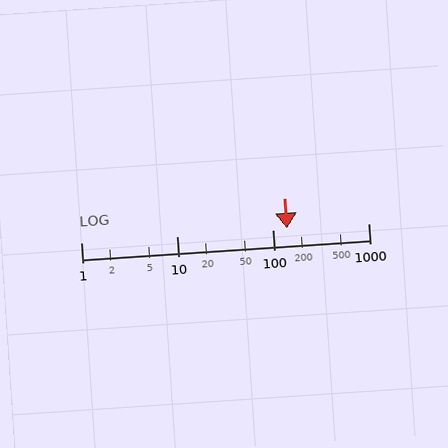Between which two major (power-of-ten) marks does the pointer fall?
The pointer is between 100 and 1000.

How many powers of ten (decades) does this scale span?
The scale spans 3 decades, from 1 to 1000.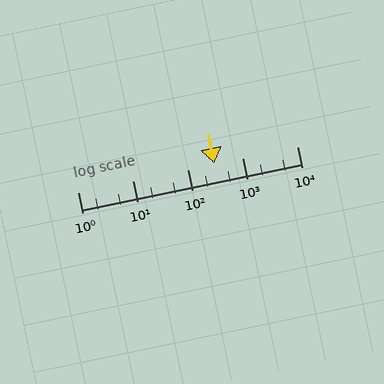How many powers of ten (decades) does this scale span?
The scale spans 4 decades, from 1 to 10000.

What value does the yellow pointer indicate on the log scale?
The pointer indicates approximately 310.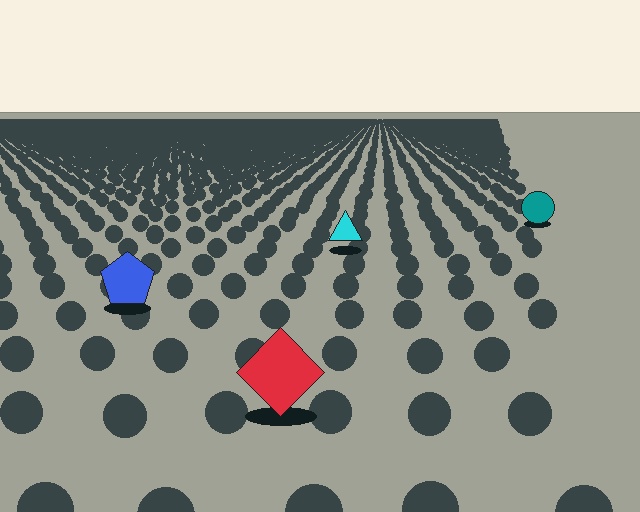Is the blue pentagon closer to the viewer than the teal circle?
Yes. The blue pentagon is closer — you can tell from the texture gradient: the ground texture is coarser near it.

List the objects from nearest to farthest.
From nearest to farthest: the red diamond, the blue pentagon, the cyan triangle, the teal circle.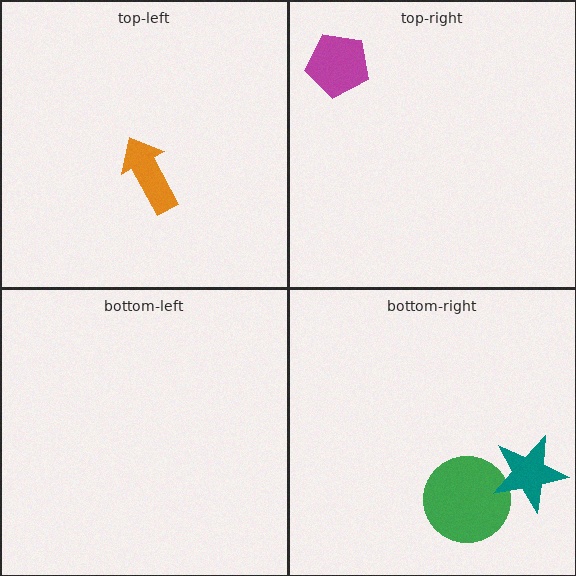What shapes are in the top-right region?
The magenta pentagon.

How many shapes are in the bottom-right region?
2.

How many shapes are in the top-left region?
1.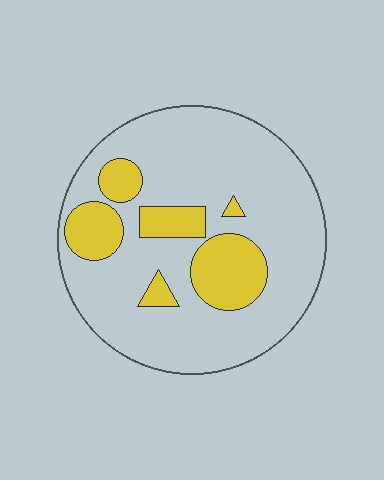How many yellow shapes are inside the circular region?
6.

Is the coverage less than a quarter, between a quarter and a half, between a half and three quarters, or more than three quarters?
Less than a quarter.